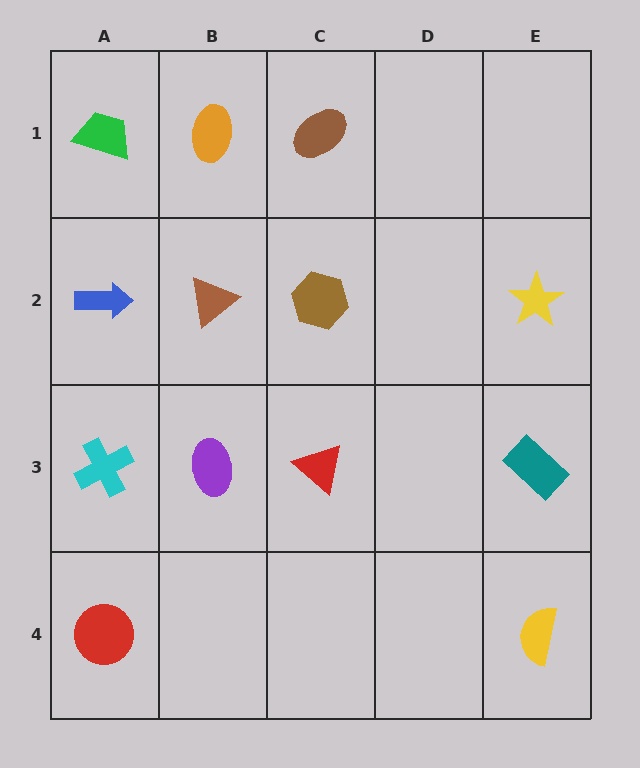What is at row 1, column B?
An orange ellipse.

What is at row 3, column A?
A cyan cross.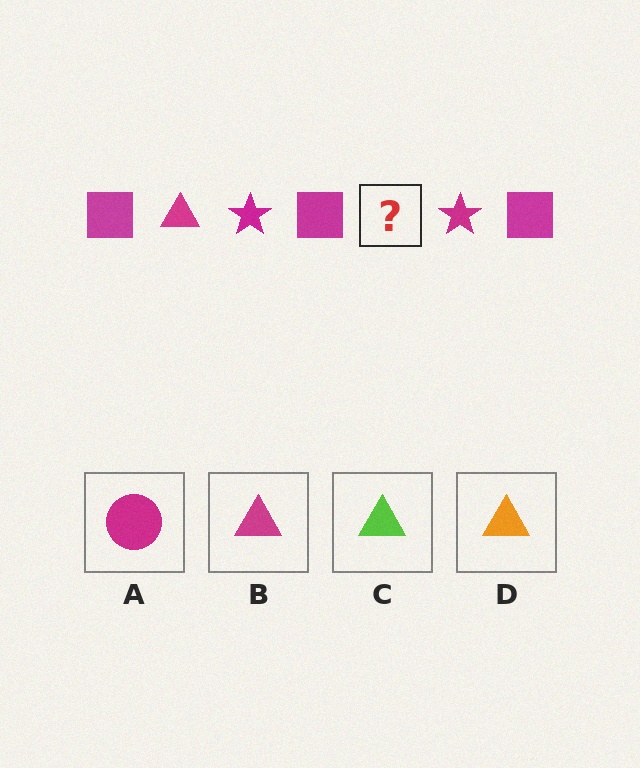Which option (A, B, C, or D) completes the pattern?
B.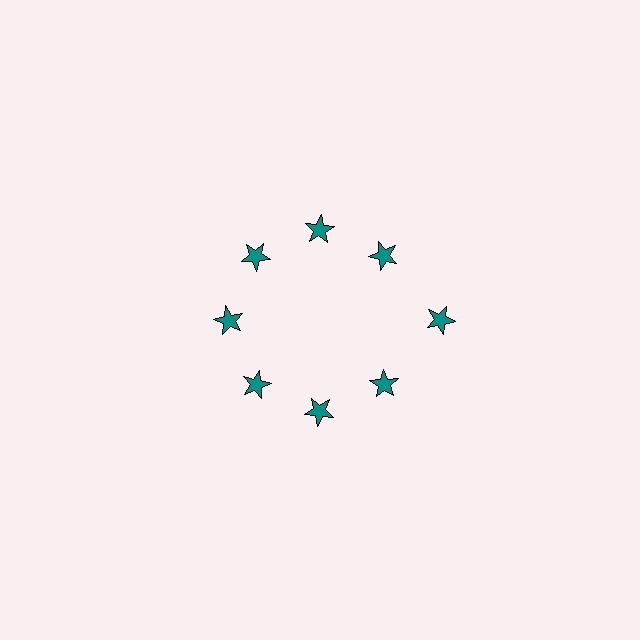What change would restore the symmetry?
The symmetry would be restored by moving it inward, back onto the ring so that all 8 stars sit at equal angles and equal distance from the center.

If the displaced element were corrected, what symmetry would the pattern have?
It would have 8-fold rotational symmetry — the pattern would map onto itself every 45 degrees.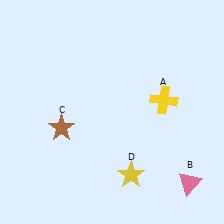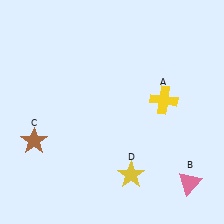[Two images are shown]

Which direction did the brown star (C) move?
The brown star (C) moved left.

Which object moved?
The brown star (C) moved left.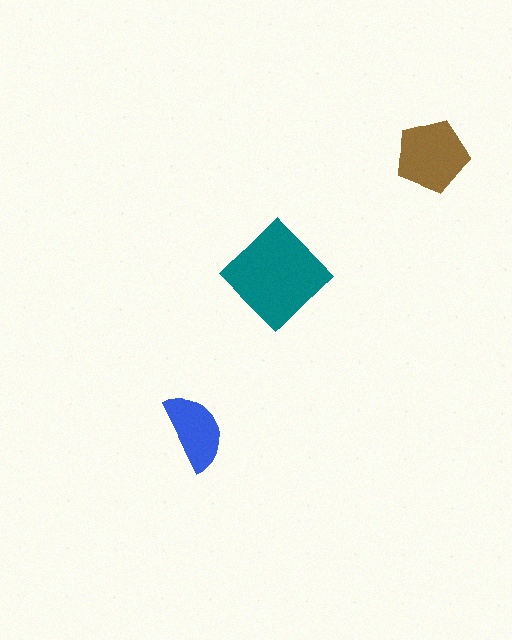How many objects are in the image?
There are 3 objects in the image.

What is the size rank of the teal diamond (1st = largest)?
1st.